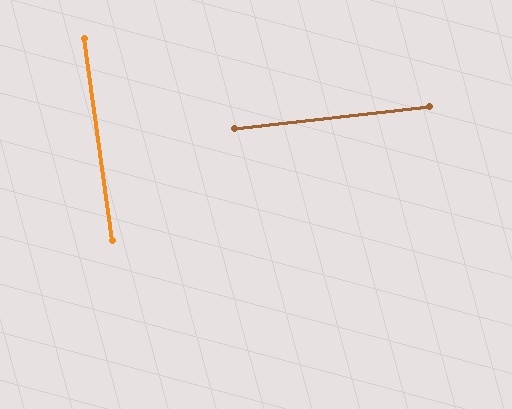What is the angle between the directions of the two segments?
Approximately 88 degrees.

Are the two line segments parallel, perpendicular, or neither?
Perpendicular — they meet at approximately 88°.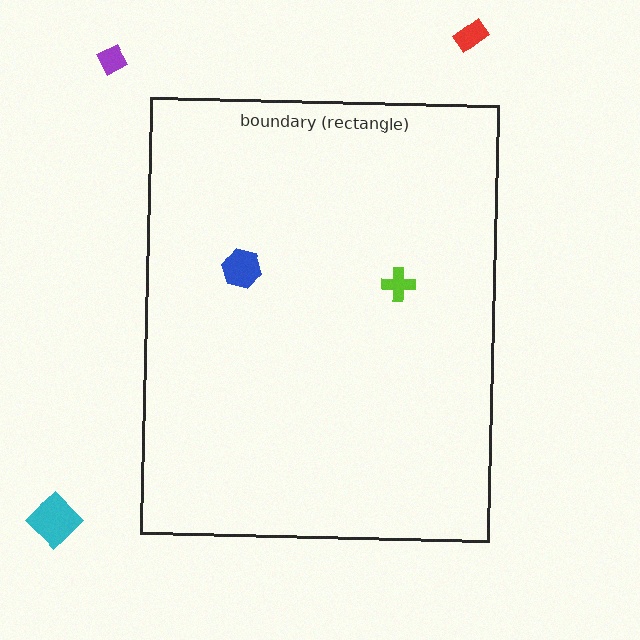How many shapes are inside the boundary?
2 inside, 3 outside.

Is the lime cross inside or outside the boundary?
Inside.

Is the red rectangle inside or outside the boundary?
Outside.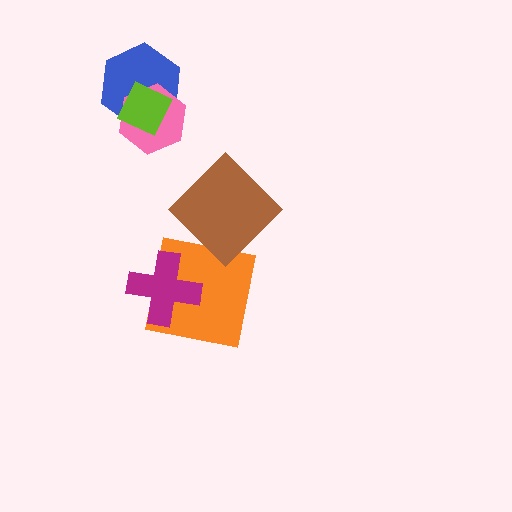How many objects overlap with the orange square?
1 object overlaps with the orange square.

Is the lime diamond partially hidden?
No, no other shape covers it.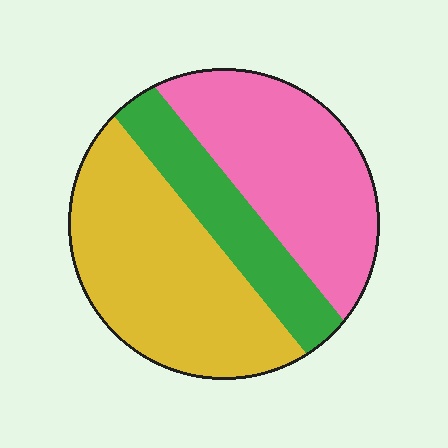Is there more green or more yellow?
Yellow.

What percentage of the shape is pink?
Pink covers 37% of the shape.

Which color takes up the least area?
Green, at roughly 20%.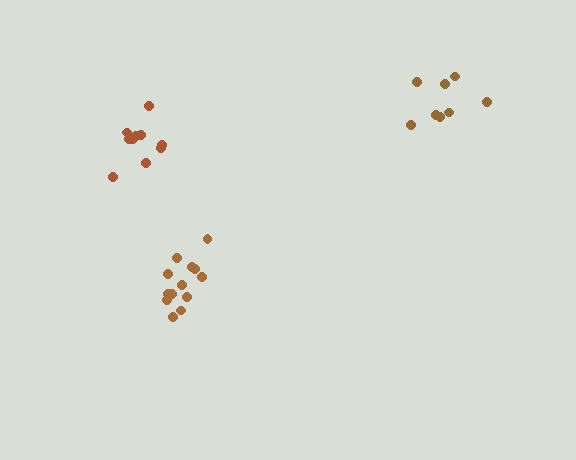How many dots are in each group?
Group 1: 13 dots, Group 2: 10 dots, Group 3: 8 dots (31 total).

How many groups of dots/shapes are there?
There are 3 groups.